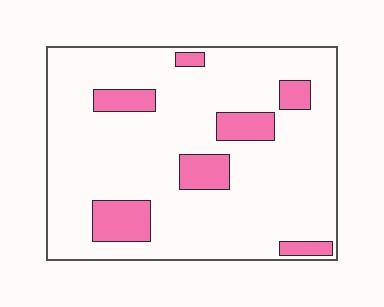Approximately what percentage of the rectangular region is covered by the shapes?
Approximately 15%.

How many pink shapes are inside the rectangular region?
7.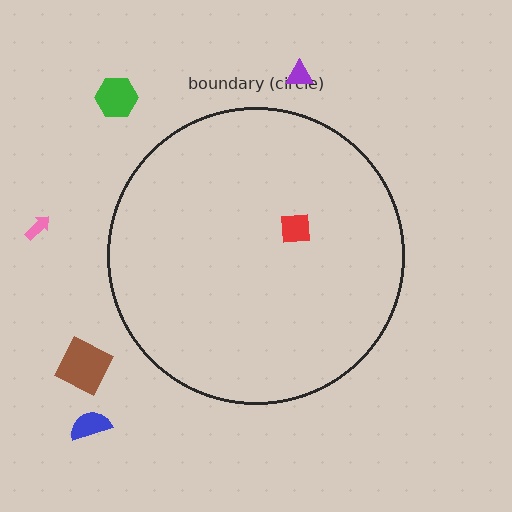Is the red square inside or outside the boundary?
Inside.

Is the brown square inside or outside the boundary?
Outside.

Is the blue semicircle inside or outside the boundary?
Outside.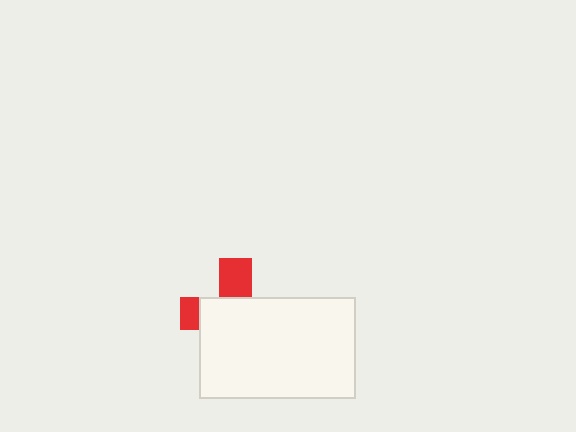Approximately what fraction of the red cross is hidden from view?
Roughly 69% of the red cross is hidden behind the white rectangle.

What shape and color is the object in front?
The object in front is a white rectangle.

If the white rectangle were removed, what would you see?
You would see the complete red cross.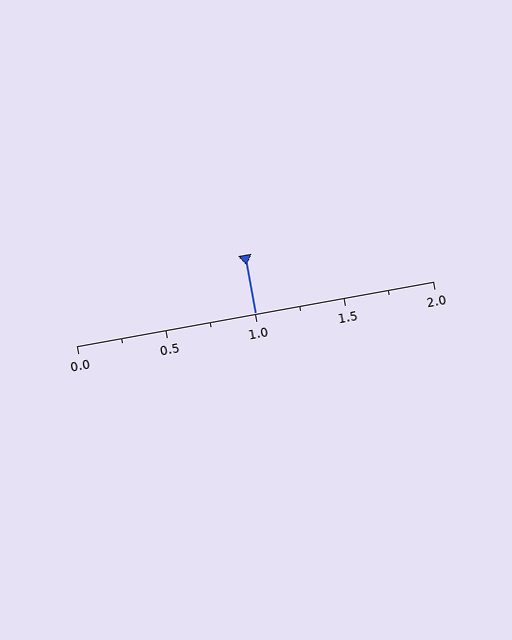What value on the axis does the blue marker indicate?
The marker indicates approximately 1.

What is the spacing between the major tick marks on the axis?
The major ticks are spaced 0.5 apart.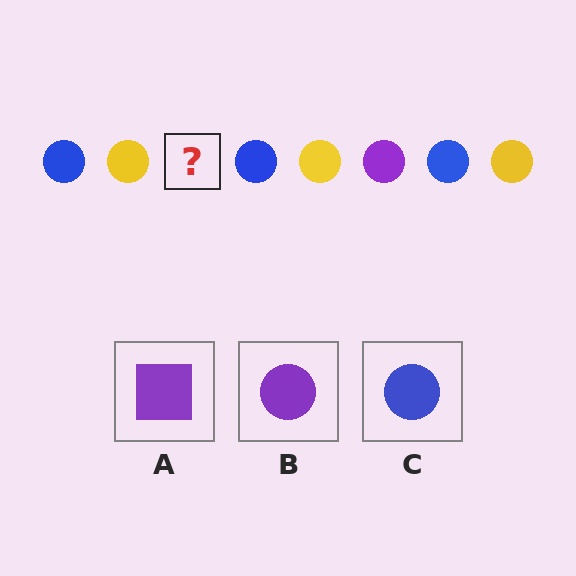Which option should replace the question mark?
Option B.